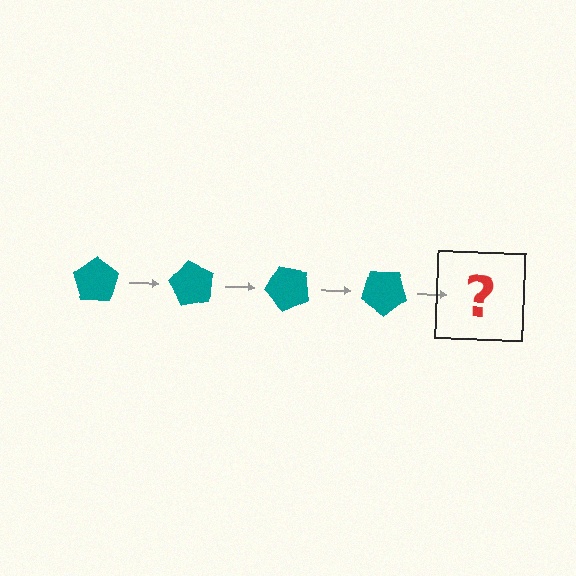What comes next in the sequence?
The next element should be a teal pentagon rotated 240 degrees.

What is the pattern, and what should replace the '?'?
The pattern is that the pentagon rotates 60 degrees each step. The '?' should be a teal pentagon rotated 240 degrees.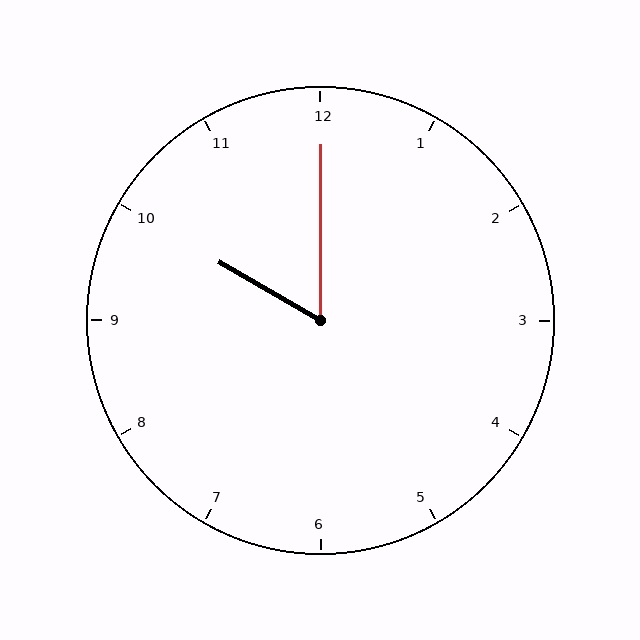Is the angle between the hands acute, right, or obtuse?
It is acute.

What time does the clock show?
10:00.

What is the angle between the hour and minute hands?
Approximately 60 degrees.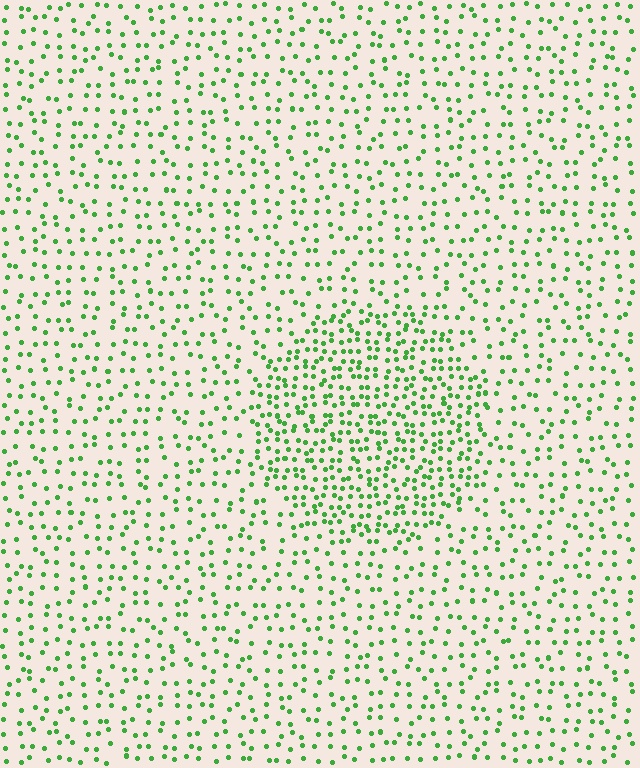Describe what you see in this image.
The image contains small green elements arranged at two different densities. A circle-shaped region is visible where the elements are more densely packed than the surrounding area.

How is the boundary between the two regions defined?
The boundary is defined by a change in element density (approximately 2.0x ratio). All elements are the same color, size, and shape.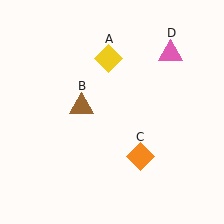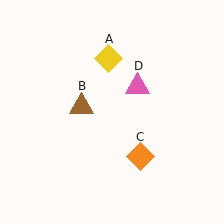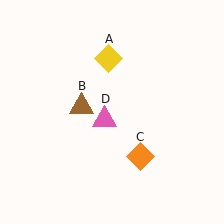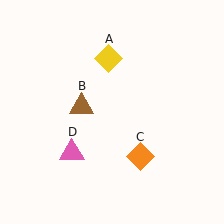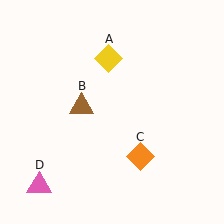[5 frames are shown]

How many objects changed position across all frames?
1 object changed position: pink triangle (object D).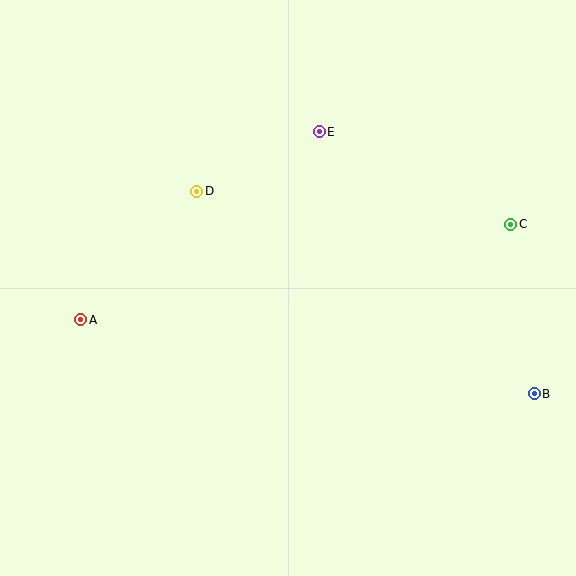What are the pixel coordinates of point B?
Point B is at (534, 394).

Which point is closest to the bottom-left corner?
Point A is closest to the bottom-left corner.